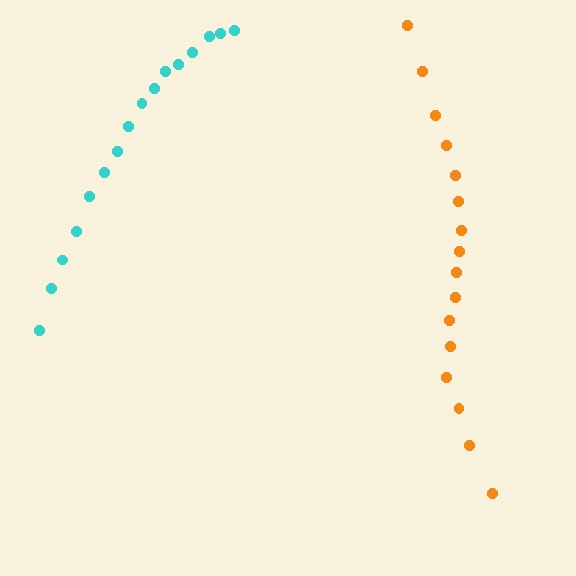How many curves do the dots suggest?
There are 2 distinct paths.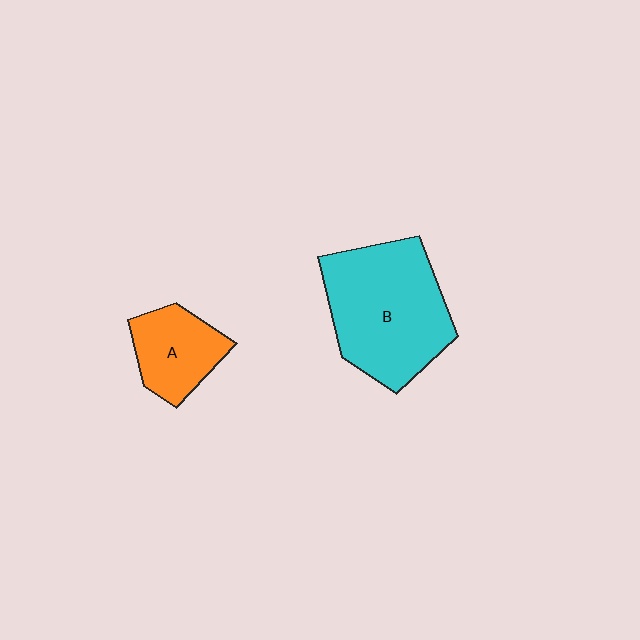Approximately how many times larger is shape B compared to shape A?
Approximately 2.1 times.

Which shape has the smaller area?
Shape A (orange).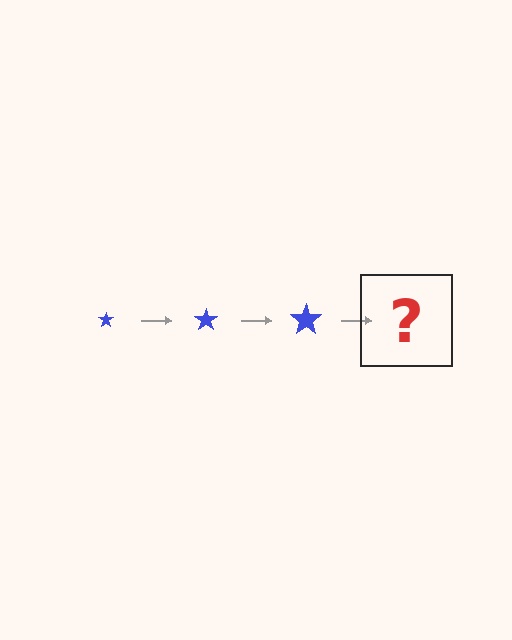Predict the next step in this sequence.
The next step is a blue star, larger than the previous one.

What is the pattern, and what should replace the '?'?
The pattern is that the star gets progressively larger each step. The '?' should be a blue star, larger than the previous one.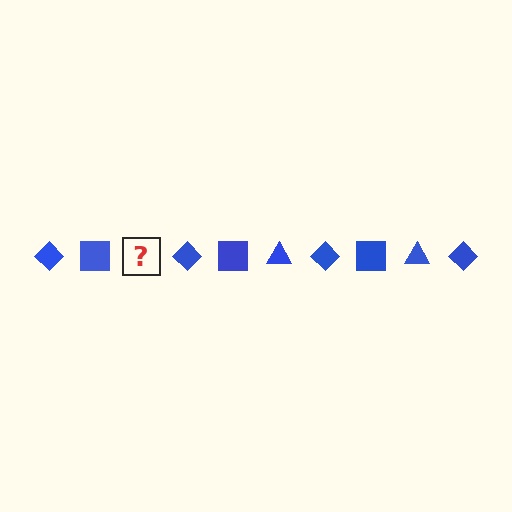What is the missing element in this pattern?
The missing element is a blue triangle.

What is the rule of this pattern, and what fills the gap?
The rule is that the pattern cycles through diamond, square, triangle shapes in blue. The gap should be filled with a blue triangle.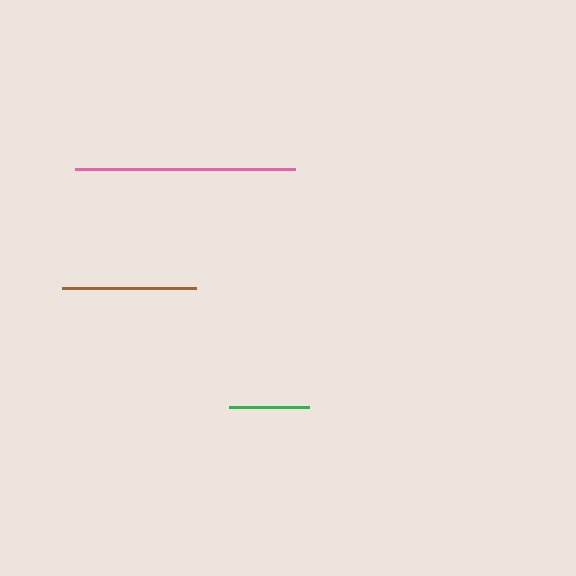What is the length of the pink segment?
The pink segment is approximately 219 pixels long.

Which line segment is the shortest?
The green line is the shortest at approximately 80 pixels.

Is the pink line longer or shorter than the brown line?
The pink line is longer than the brown line.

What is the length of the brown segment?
The brown segment is approximately 134 pixels long.